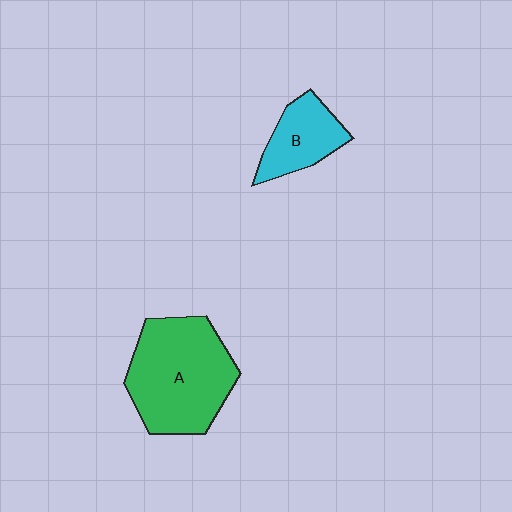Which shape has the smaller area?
Shape B (cyan).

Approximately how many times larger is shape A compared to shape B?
Approximately 2.1 times.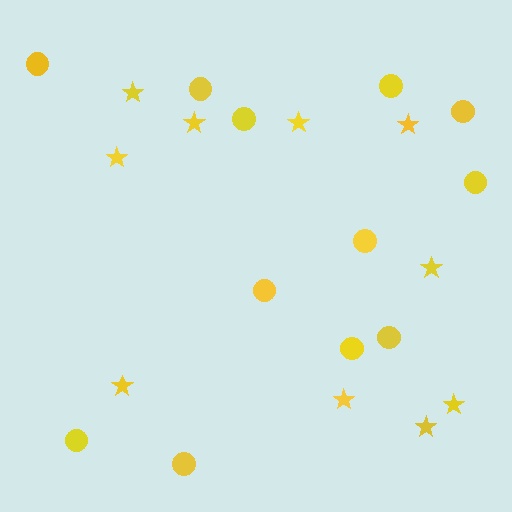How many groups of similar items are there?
There are 2 groups: one group of circles (12) and one group of stars (10).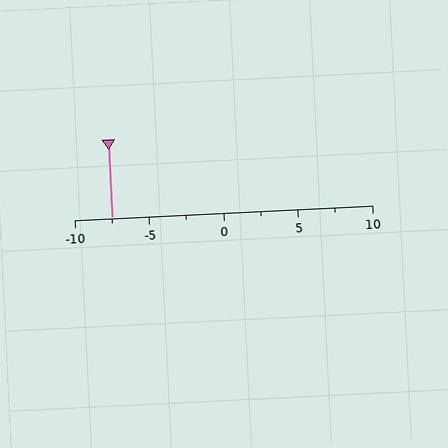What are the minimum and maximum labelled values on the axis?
The axis runs from -10 to 10.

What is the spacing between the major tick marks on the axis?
The major ticks are spaced 5 apart.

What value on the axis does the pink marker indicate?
The marker indicates approximately -7.5.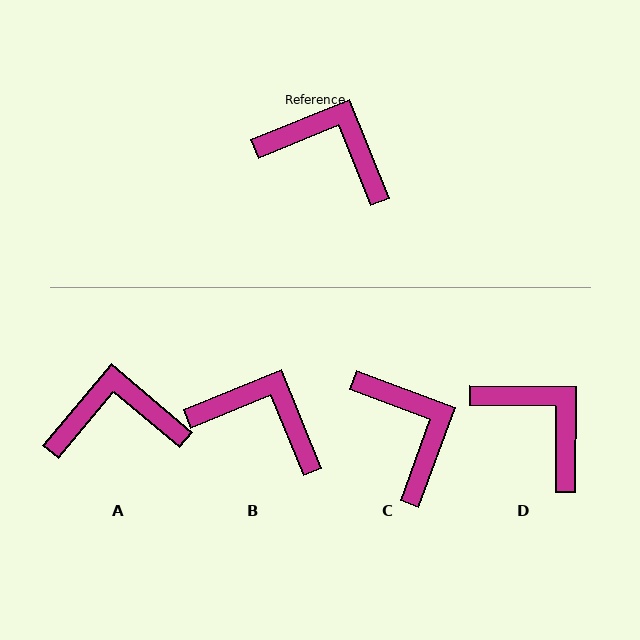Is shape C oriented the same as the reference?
No, it is off by about 42 degrees.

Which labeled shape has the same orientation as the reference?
B.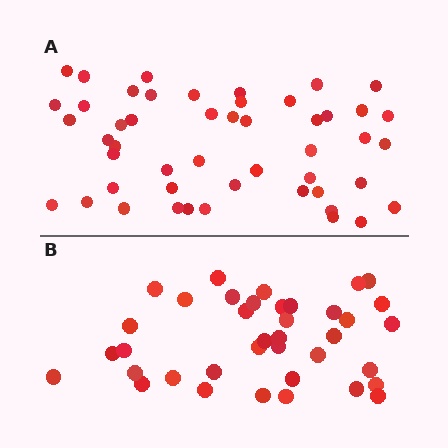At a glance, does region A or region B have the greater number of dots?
Region A (the top region) has more dots.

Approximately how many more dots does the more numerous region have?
Region A has roughly 12 or so more dots than region B.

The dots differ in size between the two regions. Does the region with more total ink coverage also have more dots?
No. Region B has more total ink coverage because its dots are larger, but region A actually contains more individual dots. Total area can be misleading — the number of items is what matters here.